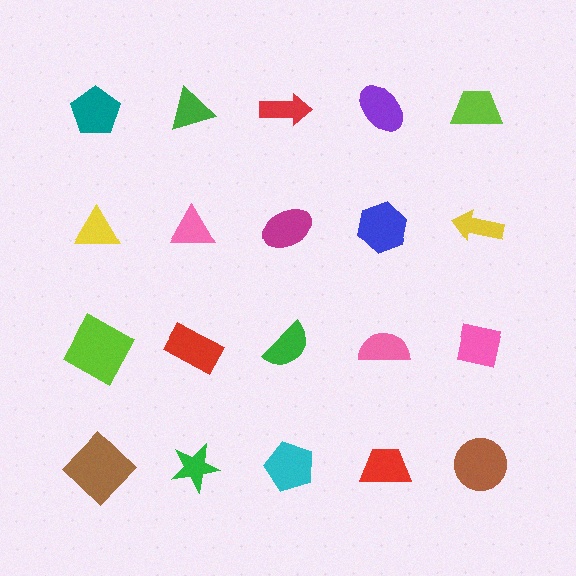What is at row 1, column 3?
A red arrow.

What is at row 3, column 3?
A green semicircle.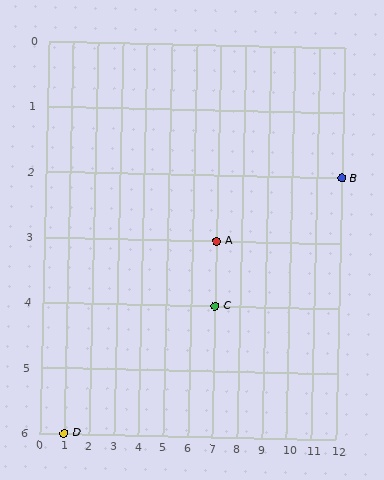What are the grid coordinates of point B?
Point B is at grid coordinates (12, 2).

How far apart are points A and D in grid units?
Points A and D are 6 columns and 3 rows apart (about 6.7 grid units diagonally).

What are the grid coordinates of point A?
Point A is at grid coordinates (7, 3).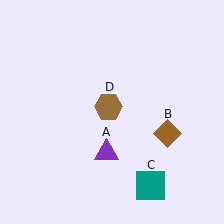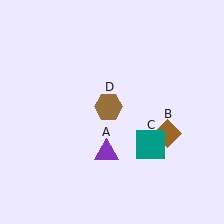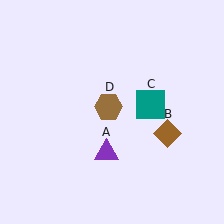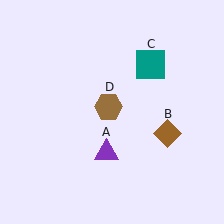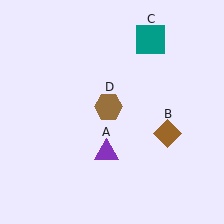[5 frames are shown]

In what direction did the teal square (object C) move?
The teal square (object C) moved up.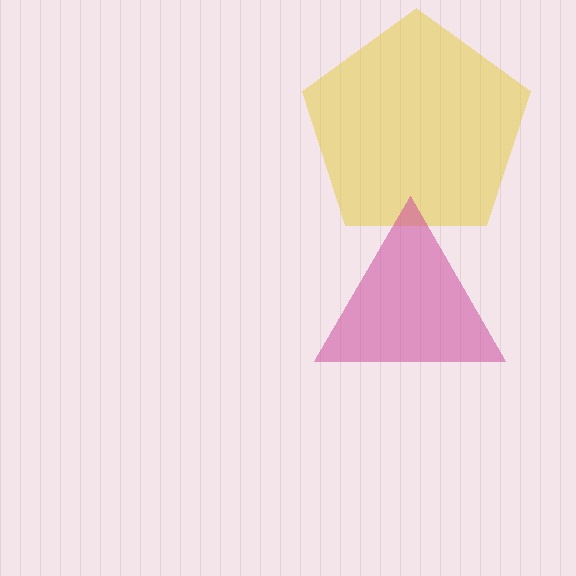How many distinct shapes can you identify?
There are 2 distinct shapes: a yellow pentagon, a magenta triangle.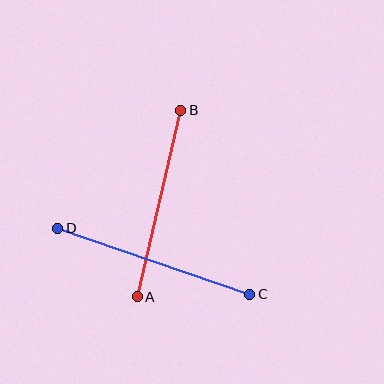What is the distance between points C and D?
The distance is approximately 203 pixels.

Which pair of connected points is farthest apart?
Points C and D are farthest apart.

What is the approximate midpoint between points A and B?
The midpoint is at approximately (159, 203) pixels.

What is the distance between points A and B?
The distance is approximately 192 pixels.